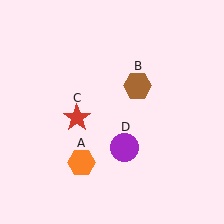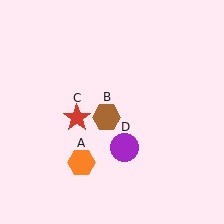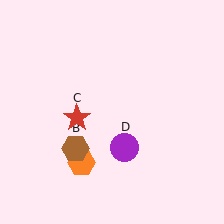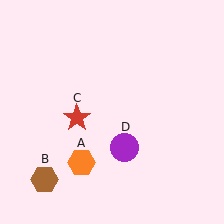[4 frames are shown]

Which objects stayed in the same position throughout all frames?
Orange hexagon (object A) and red star (object C) and purple circle (object D) remained stationary.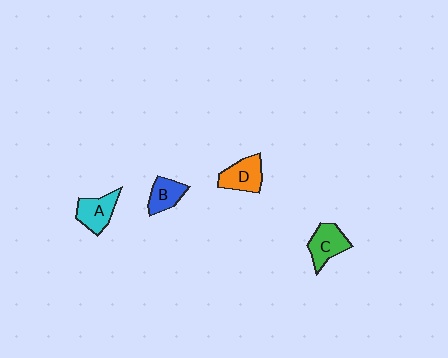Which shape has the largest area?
Shape C (green).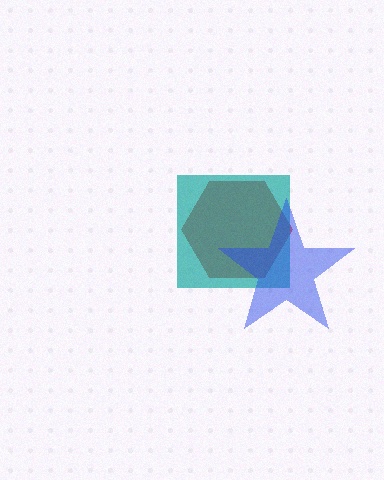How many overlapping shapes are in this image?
There are 3 overlapping shapes in the image.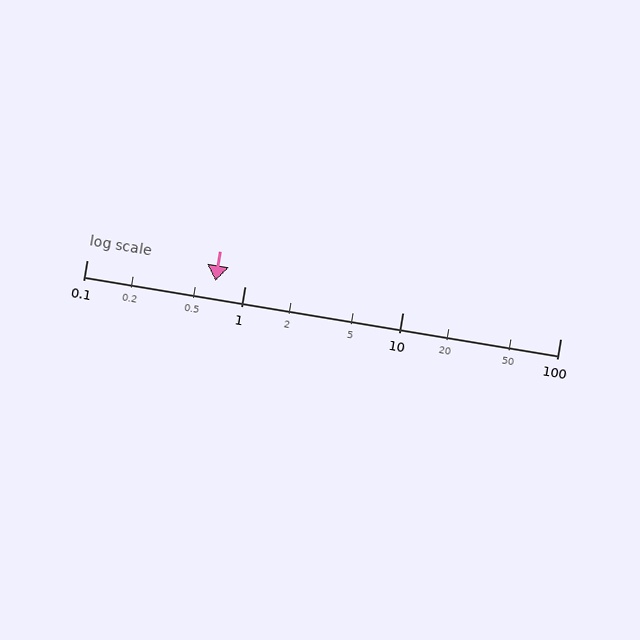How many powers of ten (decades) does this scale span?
The scale spans 3 decades, from 0.1 to 100.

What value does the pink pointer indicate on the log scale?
The pointer indicates approximately 0.65.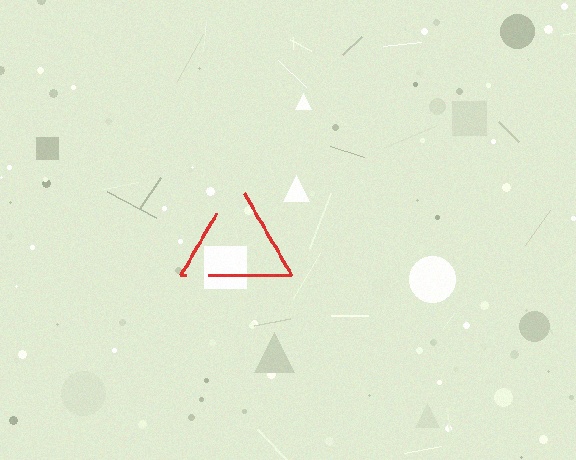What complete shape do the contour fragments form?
The contour fragments form a triangle.